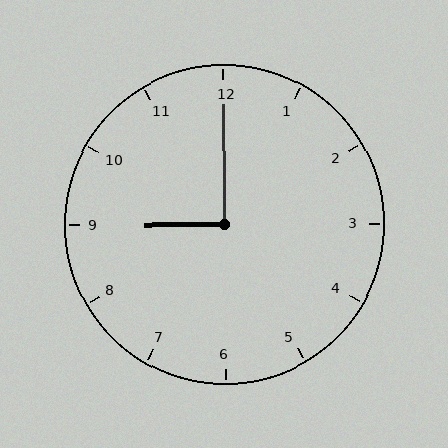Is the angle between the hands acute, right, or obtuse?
It is right.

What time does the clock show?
9:00.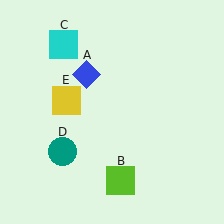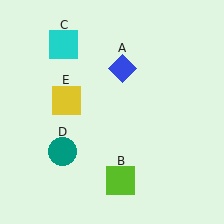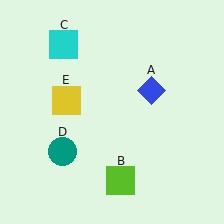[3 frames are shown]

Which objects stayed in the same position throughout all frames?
Lime square (object B) and cyan square (object C) and teal circle (object D) and yellow square (object E) remained stationary.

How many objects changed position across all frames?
1 object changed position: blue diamond (object A).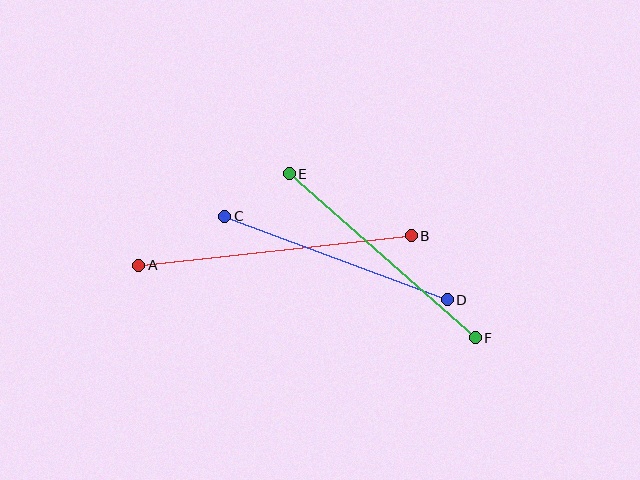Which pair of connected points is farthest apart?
Points A and B are farthest apart.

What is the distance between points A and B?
The distance is approximately 274 pixels.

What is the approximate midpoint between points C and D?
The midpoint is at approximately (336, 258) pixels.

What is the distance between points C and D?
The distance is approximately 238 pixels.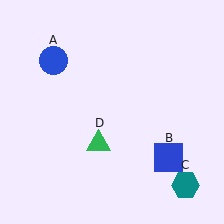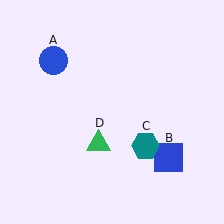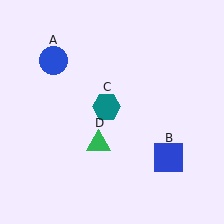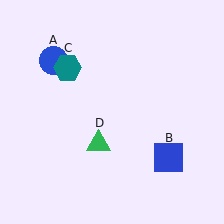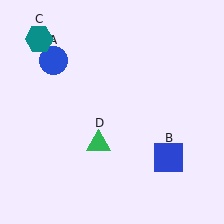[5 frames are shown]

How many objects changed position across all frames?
1 object changed position: teal hexagon (object C).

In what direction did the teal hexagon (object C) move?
The teal hexagon (object C) moved up and to the left.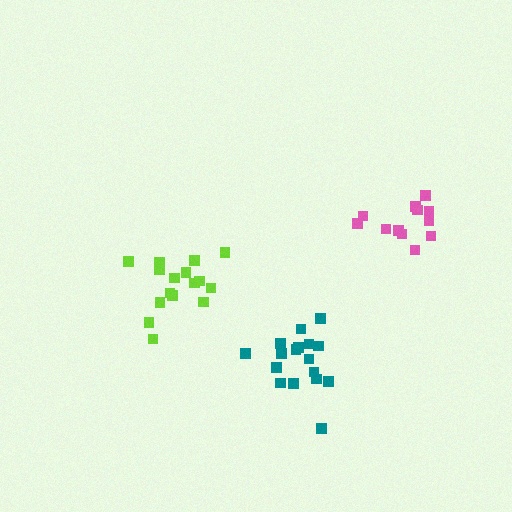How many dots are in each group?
Group 1: 12 dots, Group 2: 16 dots, Group 3: 17 dots (45 total).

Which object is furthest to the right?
The pink cluster is rightmost.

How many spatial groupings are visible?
There are 3 spatial groupings.